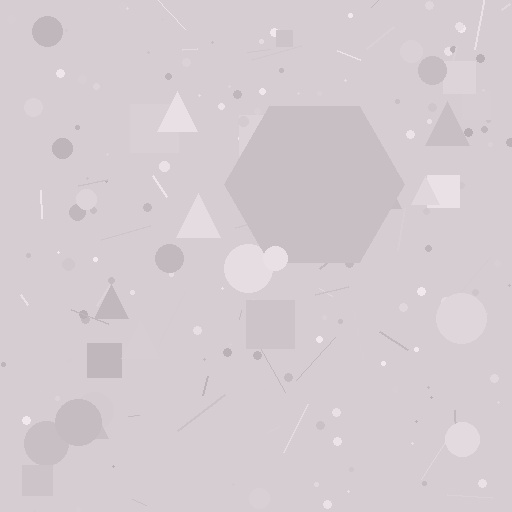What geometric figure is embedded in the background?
A hexagon is embedded in the background.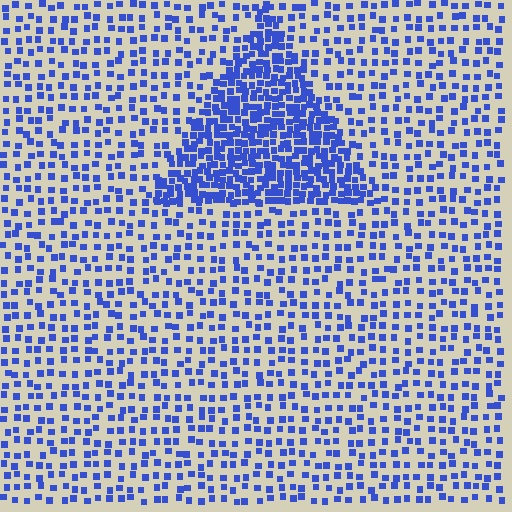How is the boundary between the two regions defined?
The boundary is defined by a change in element density (approximately 2.5x ratio). All elements are the same color, size, and shape.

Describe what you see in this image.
The image contains small blue elements arranged at two different densities. A triangle-shaped region is visible where the elements are more densely packed than the surrounding area.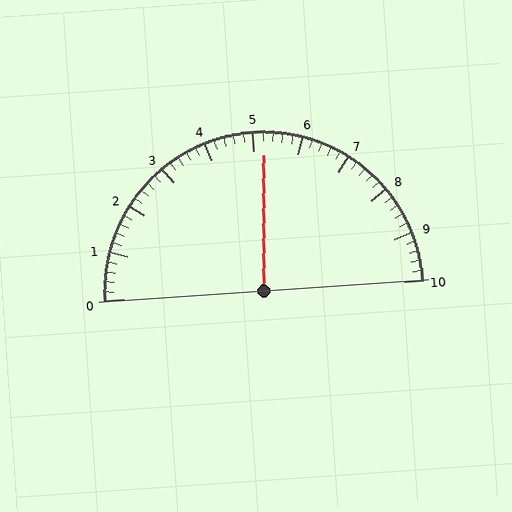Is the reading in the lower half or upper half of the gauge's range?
The reading is in the upper half of the range (0 to 10).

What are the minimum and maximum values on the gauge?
The gauge ranges from 0 to 10.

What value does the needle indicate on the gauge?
The needle indicates approximately 5.2.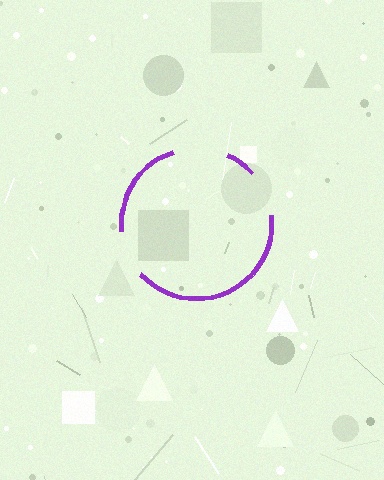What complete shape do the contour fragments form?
The contour fragments form a circle.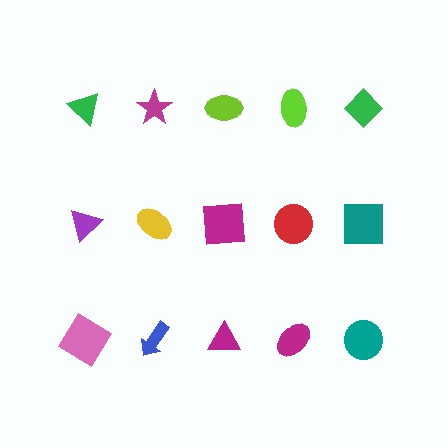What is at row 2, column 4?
A red circle.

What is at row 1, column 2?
A magenta star.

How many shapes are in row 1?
5 shapes.